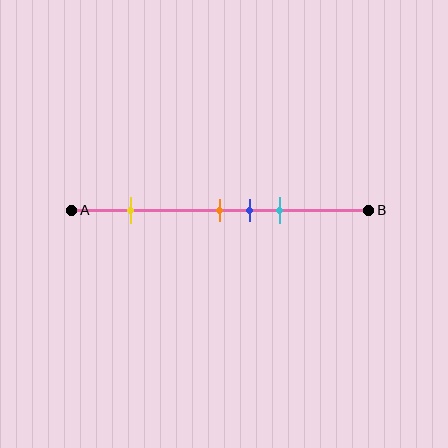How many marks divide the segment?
There are 4 marks dividing the segment.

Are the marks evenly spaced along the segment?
No, the marks are not evenly spaced.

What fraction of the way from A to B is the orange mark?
The orange mark is approximately 50% (0.5) of the way from A to B.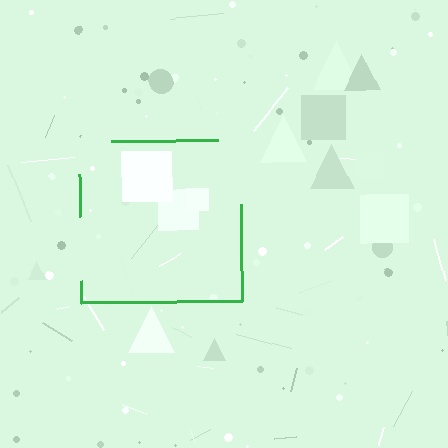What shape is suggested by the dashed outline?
The dashed outline suggests a square.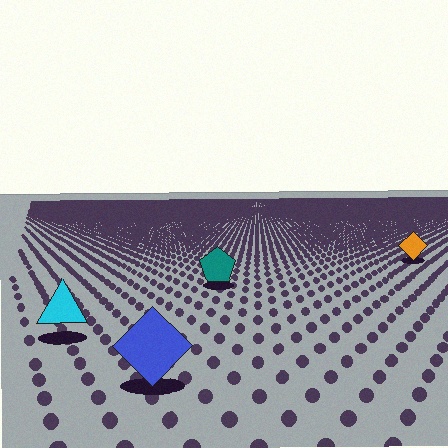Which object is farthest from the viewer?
The orange diamond is farthest from the viewer. It appears smaller and the ground texture around it is denser.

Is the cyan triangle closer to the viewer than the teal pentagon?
Yes. The cyan triangle is closer — you can tell from the texture gradient: the ground texture is coarser near it.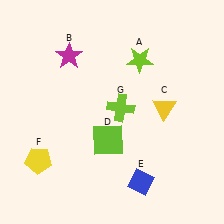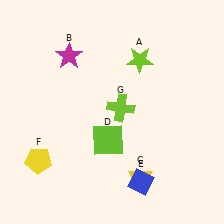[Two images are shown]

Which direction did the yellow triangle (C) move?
The yellow triangle (C) moved down.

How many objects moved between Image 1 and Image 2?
1 object moved between the two images.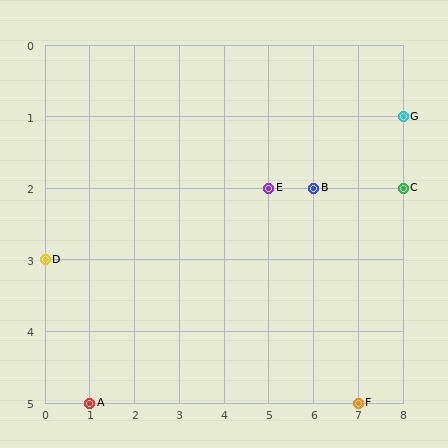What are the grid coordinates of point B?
Point B is at grid coordinates (6, 2).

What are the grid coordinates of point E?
Point E is at grid coordinates (5, 2).